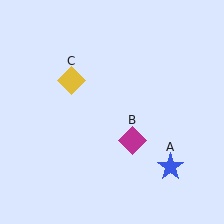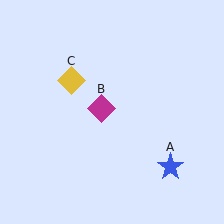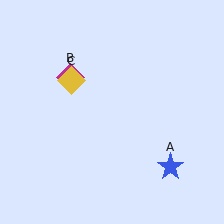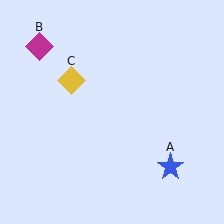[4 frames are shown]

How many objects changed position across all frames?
1 object changed position: magenta diamond (object B).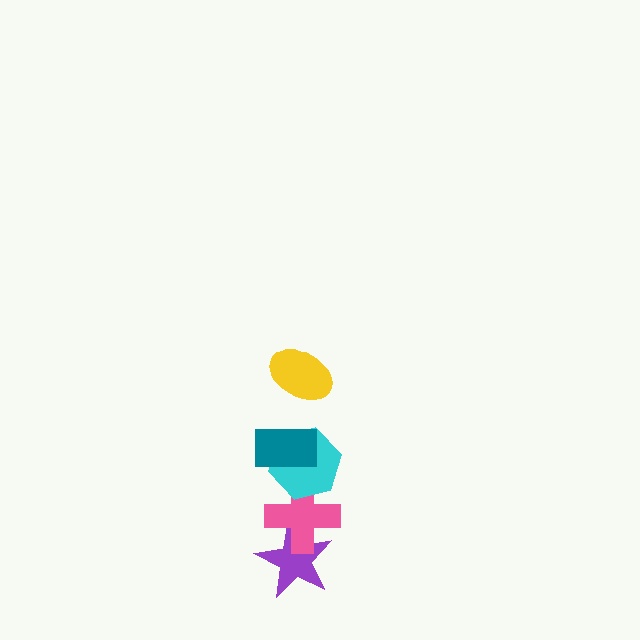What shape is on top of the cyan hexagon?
The teal rectangle is on top of the cyan hexagon.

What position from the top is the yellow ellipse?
The yellow ellipse is 1st from the top.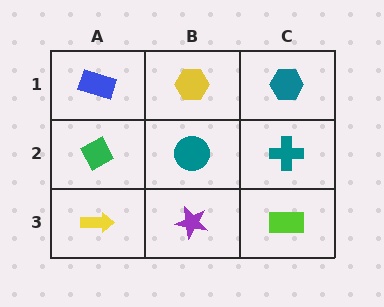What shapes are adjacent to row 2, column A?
A blue rectangle (row 1, column A), a yellow arrow (row 3, column A), a teal circle (row 2, column B).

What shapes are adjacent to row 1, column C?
A teal cross (row 2, column C), a yellow hexagon (row 1, column B).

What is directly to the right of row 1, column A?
A yellow hexagon.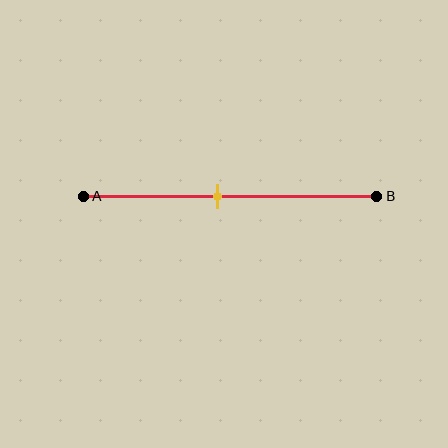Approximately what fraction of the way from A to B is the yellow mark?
The yellow mark is approximately 45% of the way from A to B.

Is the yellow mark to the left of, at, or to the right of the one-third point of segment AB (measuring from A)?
The yellow mark is to the right of the one-third point of segment AB.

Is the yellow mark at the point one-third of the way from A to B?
No, the mark is at about 45% from A, not at the 33% one-third point.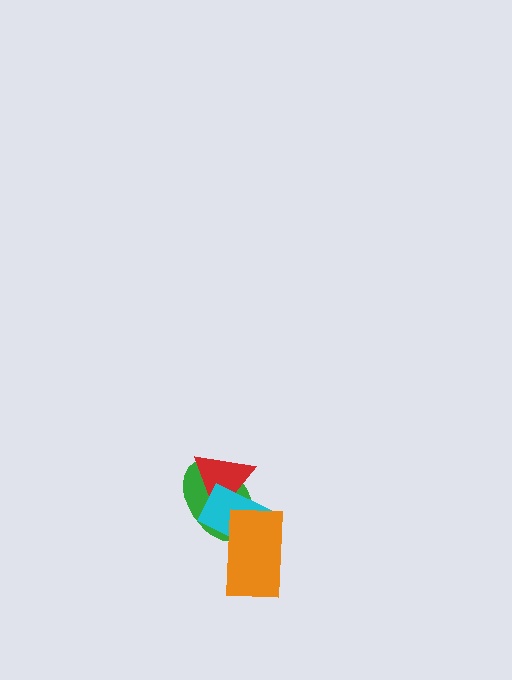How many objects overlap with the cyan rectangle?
3 objects overlap with the cyan rectangle.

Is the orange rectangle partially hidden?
No, no other shape covers it.